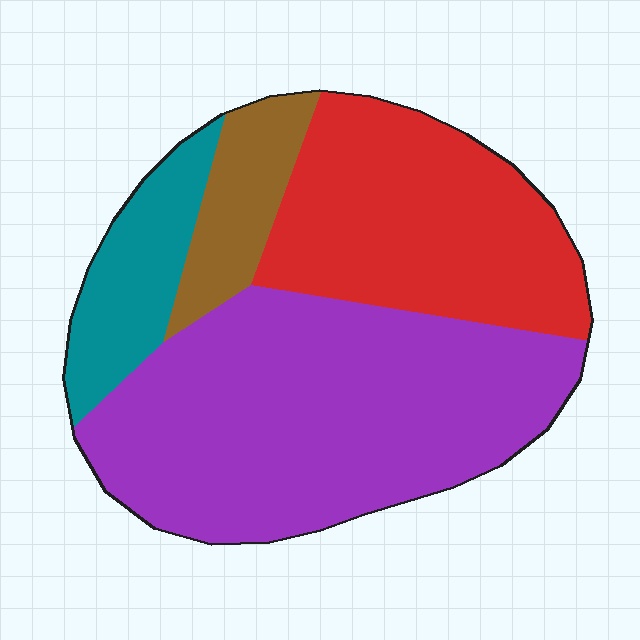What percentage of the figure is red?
Red takes up between a quarter and a half of the figure.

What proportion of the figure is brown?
Brown takes up about one tenth (1/10) of the figure.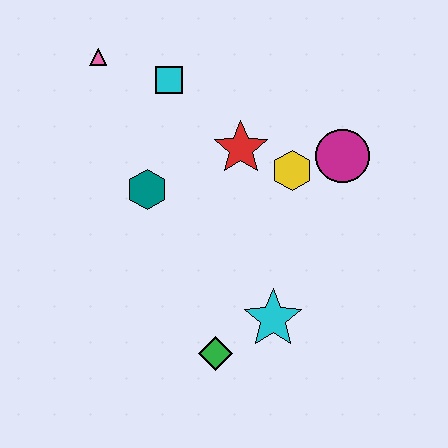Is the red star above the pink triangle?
No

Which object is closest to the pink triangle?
The cyan square is closest to the pink triangle.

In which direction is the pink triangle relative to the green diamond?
The pink triangle is above the green diamond.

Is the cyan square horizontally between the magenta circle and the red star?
No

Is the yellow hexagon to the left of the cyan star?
No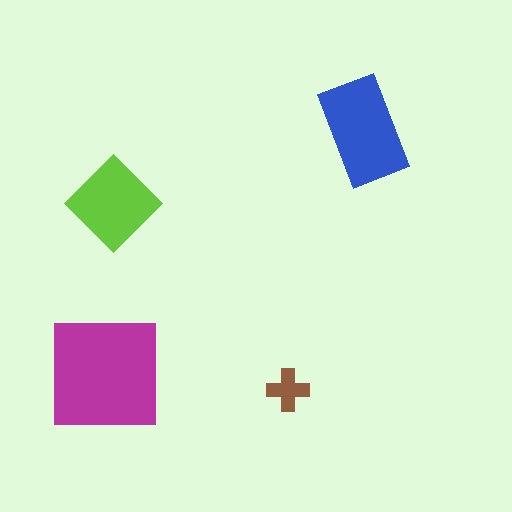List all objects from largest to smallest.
The magenta square, the blue rectangle, the lime diamond, the brown cross.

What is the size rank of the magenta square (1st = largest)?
1st.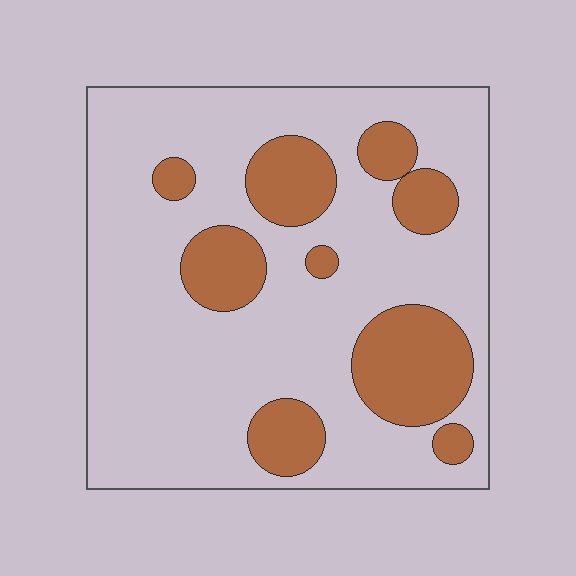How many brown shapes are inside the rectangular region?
9.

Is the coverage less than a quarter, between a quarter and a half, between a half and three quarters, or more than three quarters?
Less than a quarter.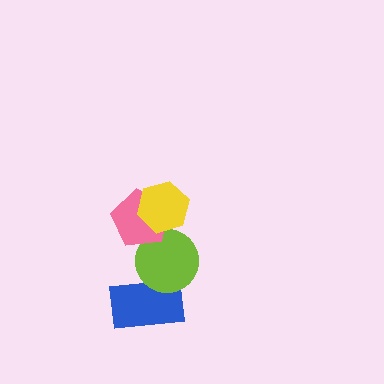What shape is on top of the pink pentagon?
The yellow hexagon is on top of the pink pentagon.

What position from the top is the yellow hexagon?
The yellow hexagon is 1st from the top.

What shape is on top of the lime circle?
The pink pentagon is on top of the lime circle.